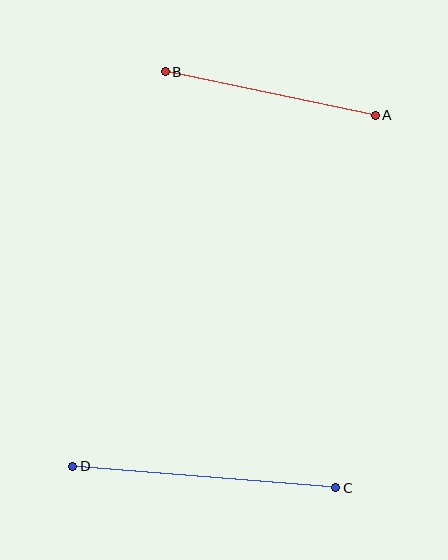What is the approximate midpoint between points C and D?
The midpoint is at approximately (204, 477) pixels.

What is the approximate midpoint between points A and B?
The midpoint is at approximately (270, 93) pixels.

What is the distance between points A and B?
The distance is approximately 214 pixels.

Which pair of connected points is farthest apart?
Points C and D are farthest apart.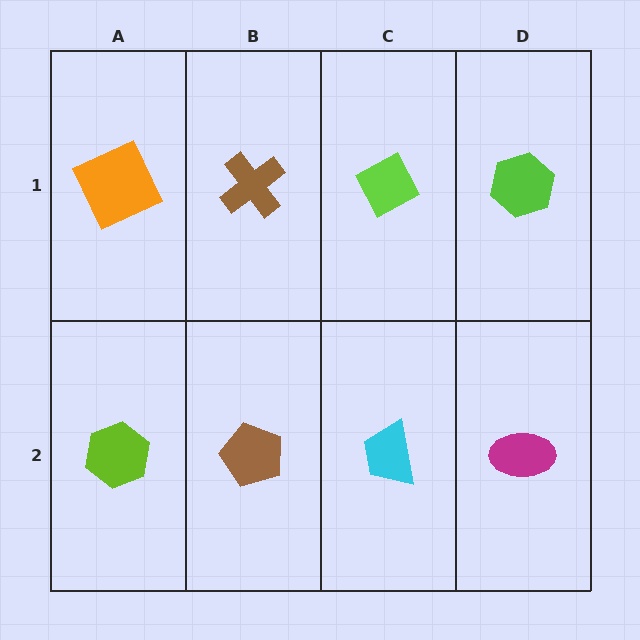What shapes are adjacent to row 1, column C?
A cyan trapezoid (row 2, column C), a brown cross (row 1, column B), a lime hexagon (row 1, column D).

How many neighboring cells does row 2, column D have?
2.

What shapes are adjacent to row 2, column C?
A lime diamond (row 1, column C), a brown pentagon (row 2, column B), a magenta ellipse (row 2, column D).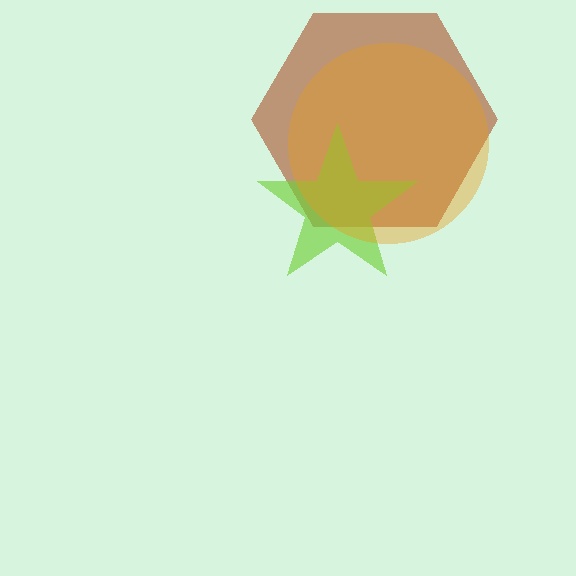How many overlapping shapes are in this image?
There are 3 overlapping shapes in the image.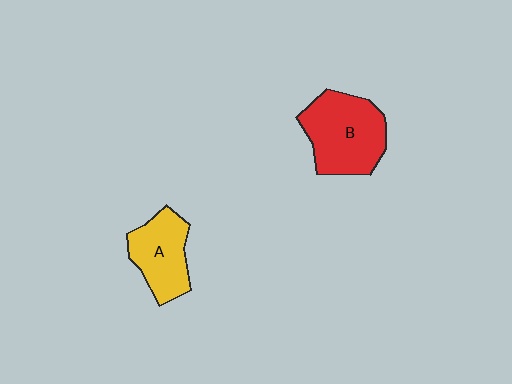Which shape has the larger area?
Shape B (red).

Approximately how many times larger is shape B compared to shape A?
Approximately 1.4 times.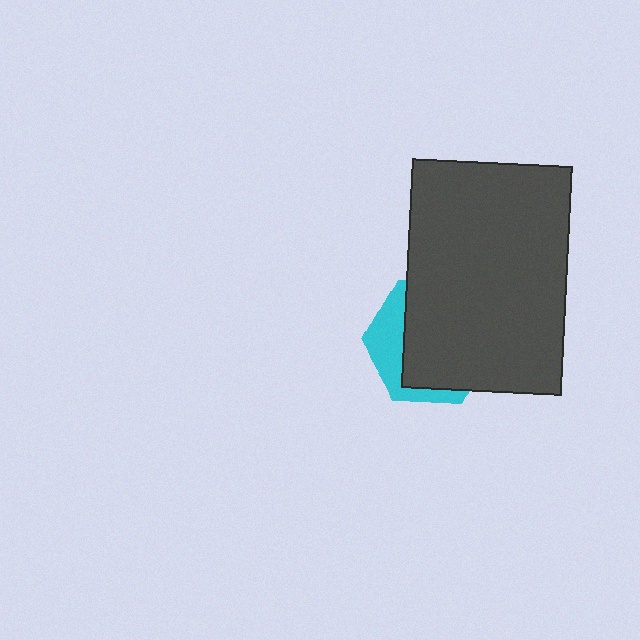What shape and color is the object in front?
The object in front is a dark gray rectangle.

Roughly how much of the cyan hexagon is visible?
A small part of it is visible (roughly 31%).